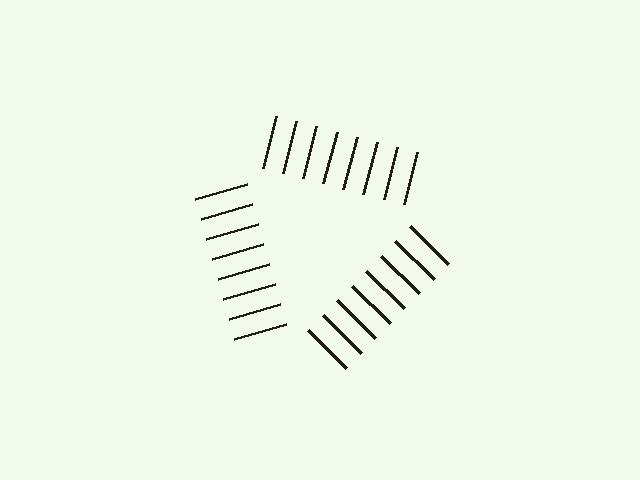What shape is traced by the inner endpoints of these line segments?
An illusory triangle — the line segments terminate on its edges but no continuous stroke is drawn.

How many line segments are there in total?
24 — 8 along each of the 3 edges.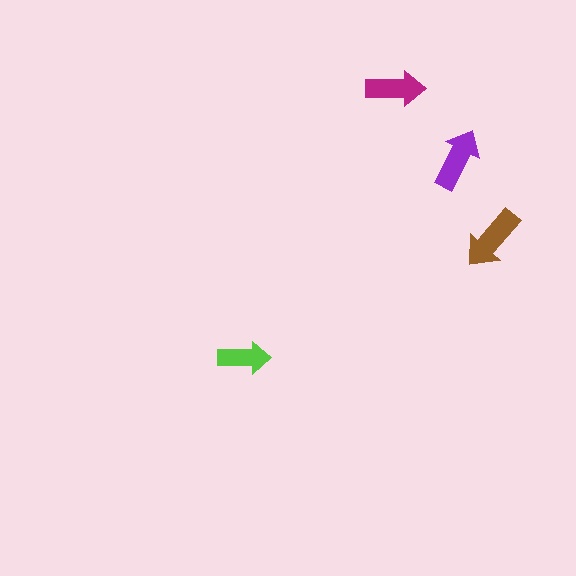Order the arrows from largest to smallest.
the brown one, the purple one, the magenta one, the lime one.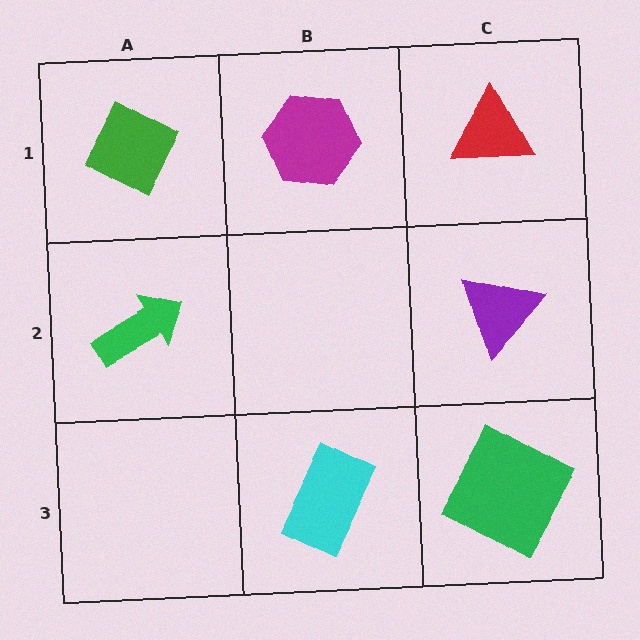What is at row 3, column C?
A green square.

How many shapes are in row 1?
3 shapes.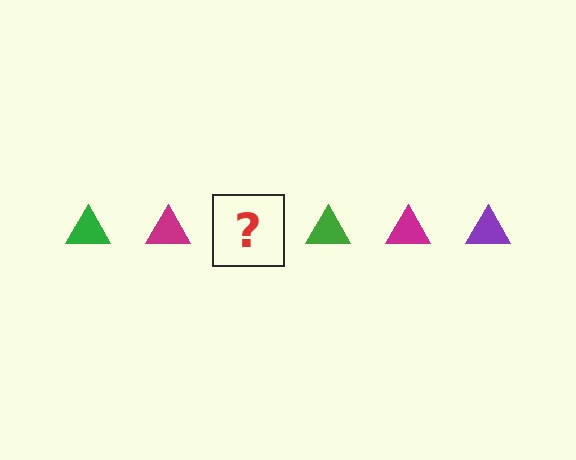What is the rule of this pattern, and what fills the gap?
The rule is that the pattern cycles through green, magenta, purple triangles. The gap should be filled with a purple triangle.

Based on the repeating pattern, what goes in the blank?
The blank should be a purple triangle.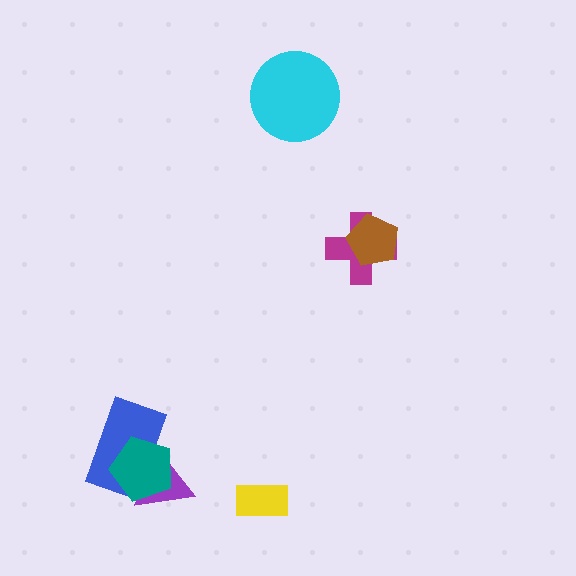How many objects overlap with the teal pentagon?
2 objects overlap with the teal pentagon.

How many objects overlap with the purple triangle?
2 objects overlap with the purple triangle.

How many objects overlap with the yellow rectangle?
0 objects overlap with the yellow rectangle.